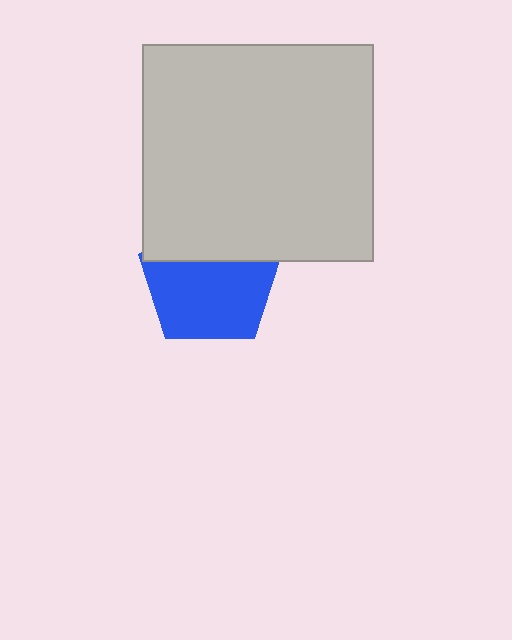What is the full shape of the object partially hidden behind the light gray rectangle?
The partially hidden object is a blue pentagon.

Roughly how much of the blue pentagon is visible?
Most of it is visible (roughly 65%).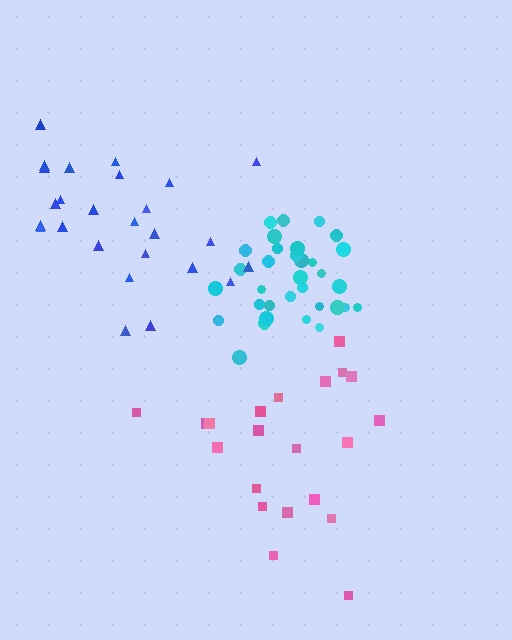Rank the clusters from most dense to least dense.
cyan, blue, pink.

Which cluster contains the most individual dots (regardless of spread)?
Cyan (33).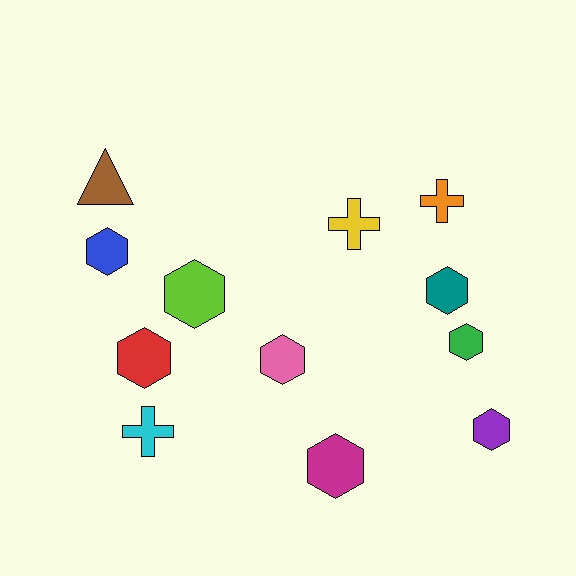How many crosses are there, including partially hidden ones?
There are 3 crosses.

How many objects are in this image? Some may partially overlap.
There are 12 objects.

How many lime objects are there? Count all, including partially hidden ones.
There is 1 lime object.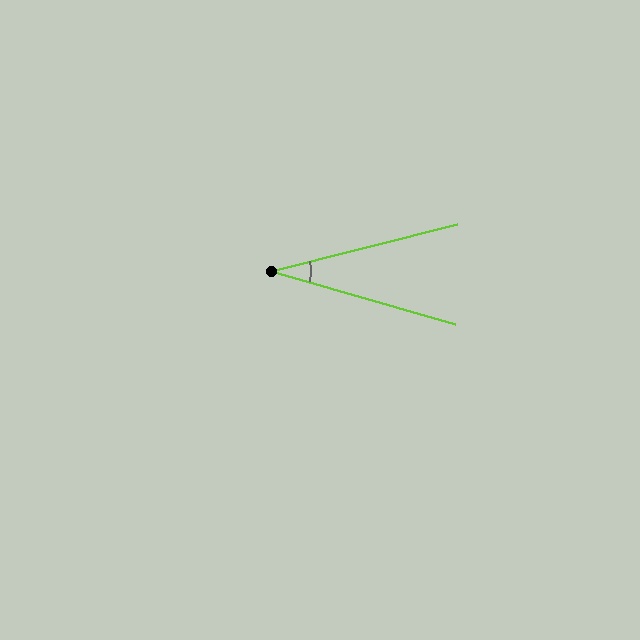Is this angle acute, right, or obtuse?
It is acute.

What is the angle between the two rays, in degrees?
Approximately 30 degrees.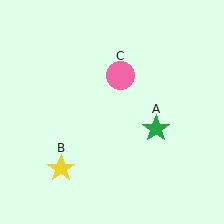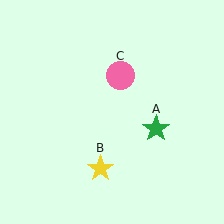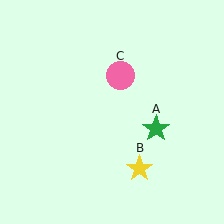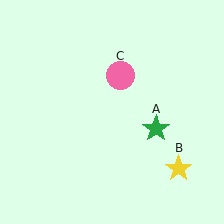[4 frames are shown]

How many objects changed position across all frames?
1 object changed position: yellow star (object B).